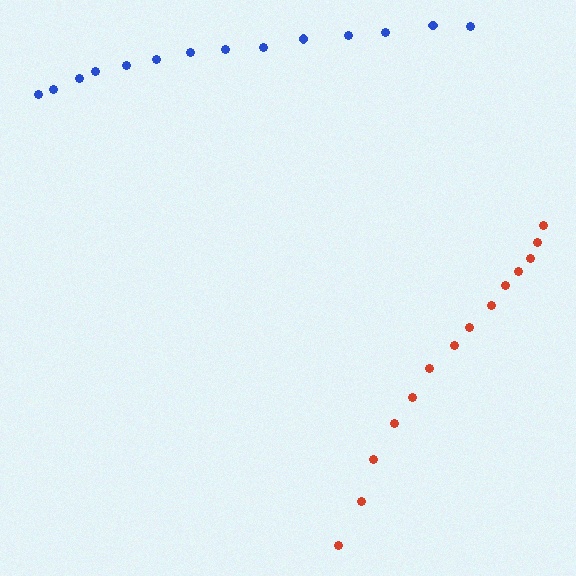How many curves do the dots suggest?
There are 2 distinct paths.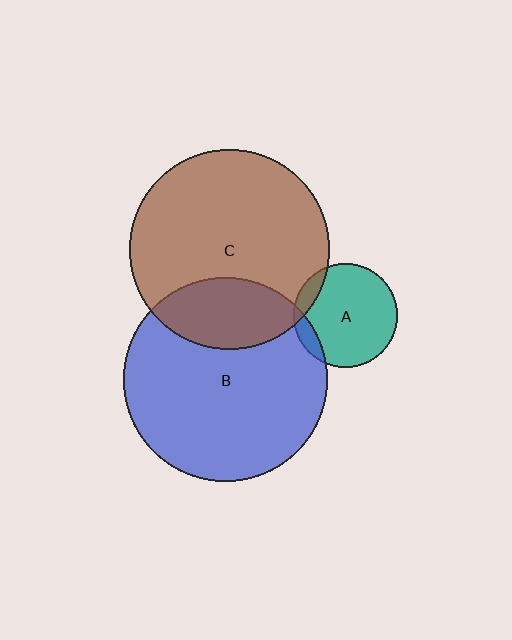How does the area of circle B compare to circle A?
Approximately 3.9 times.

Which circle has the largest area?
Circle B (blue).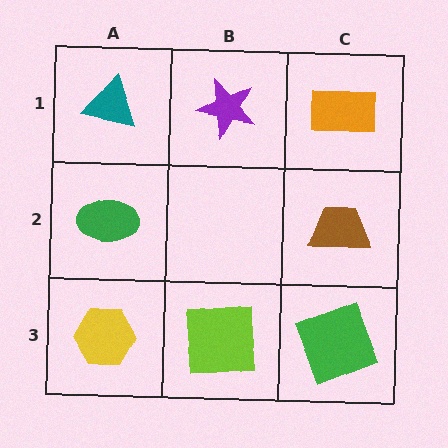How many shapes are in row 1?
3 shapes.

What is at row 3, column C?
A green square.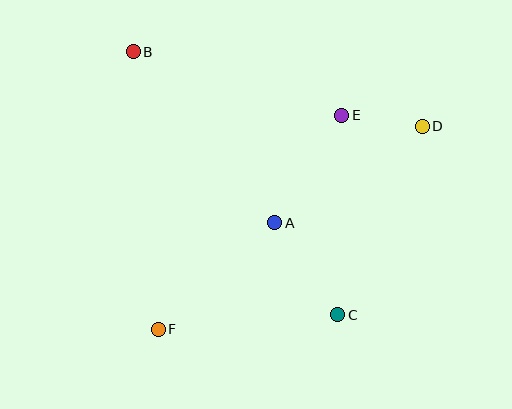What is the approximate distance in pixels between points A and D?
The distance between A and D is approximately 176 pixels.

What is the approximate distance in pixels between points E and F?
The distance between E and F is approximately 282 pixels.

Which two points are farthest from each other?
Points B and C are farthest from each other.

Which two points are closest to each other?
Points D and E are closest to each other.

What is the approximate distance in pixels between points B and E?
The distance between B and E is approximately 218 pixels.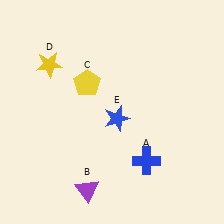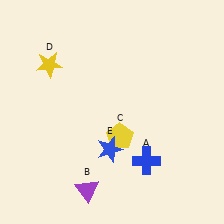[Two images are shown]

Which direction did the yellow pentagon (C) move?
The yellow pentagon (C) moved down.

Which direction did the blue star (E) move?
The blue star (E) moved down.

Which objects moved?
The objects that moved are: the yellow pentagon (C), the blue star (E).